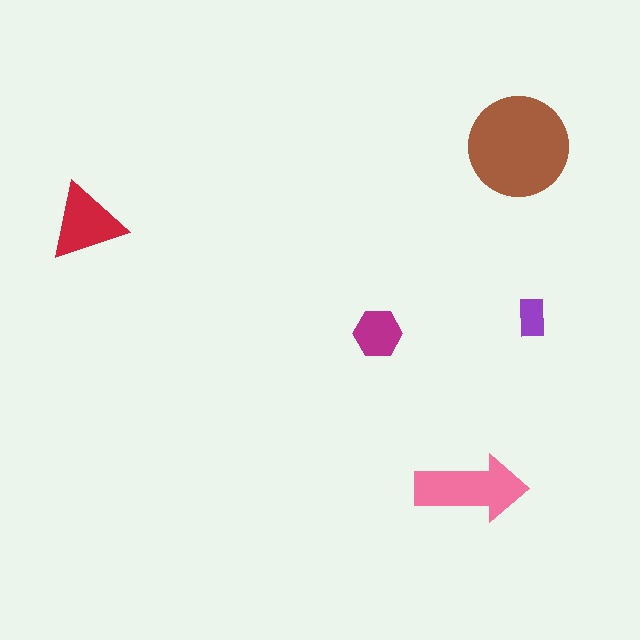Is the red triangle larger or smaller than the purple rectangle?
Larger.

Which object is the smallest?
The purple rectangle.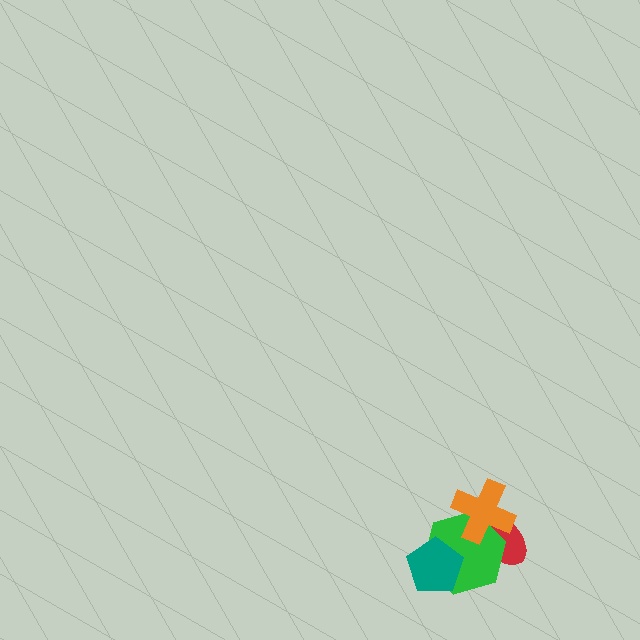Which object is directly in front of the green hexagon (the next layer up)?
The teal pentagon is directly in front of the green hexagon.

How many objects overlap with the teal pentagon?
1 object overlaps with the teal pentagon.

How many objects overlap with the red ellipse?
2 objects overlap with the red ellipse.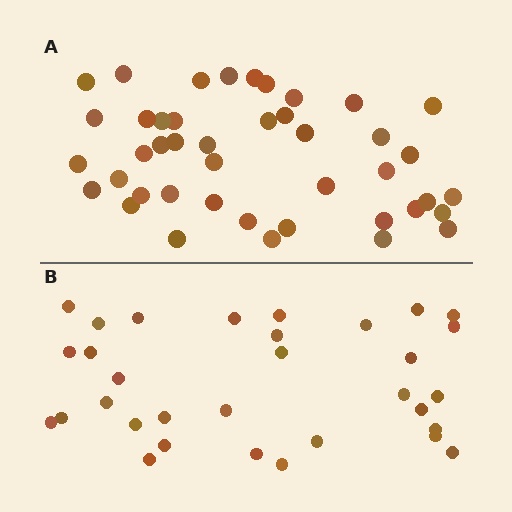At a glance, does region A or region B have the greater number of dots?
Region A (the top region) has more dots.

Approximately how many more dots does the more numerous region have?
Region A has roughly 12 or so more dots than region B.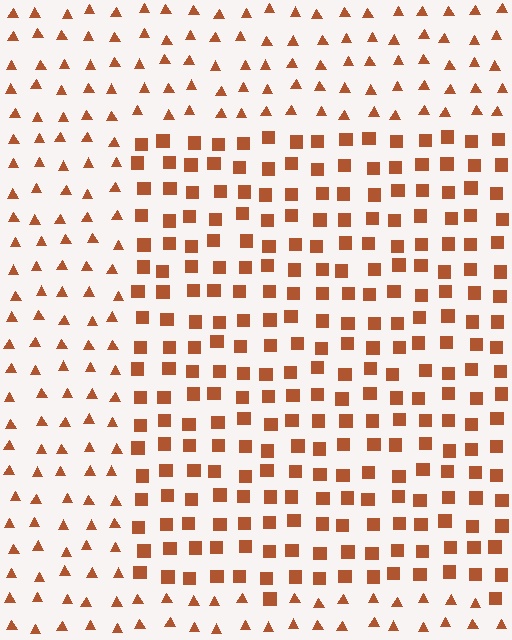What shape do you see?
I see a rectangle.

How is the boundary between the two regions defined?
The boundary is defined by a change in element shape: squares inside vs. triangles outside. All elements share the same color and spacing.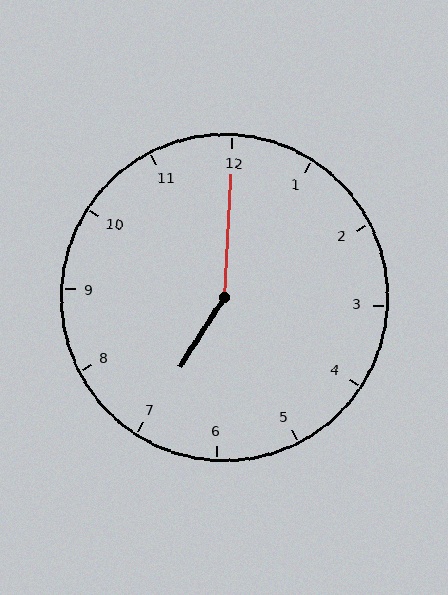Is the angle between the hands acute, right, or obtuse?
It is obtuse.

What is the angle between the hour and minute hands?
Approximately 150 degrees.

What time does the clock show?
7:00.